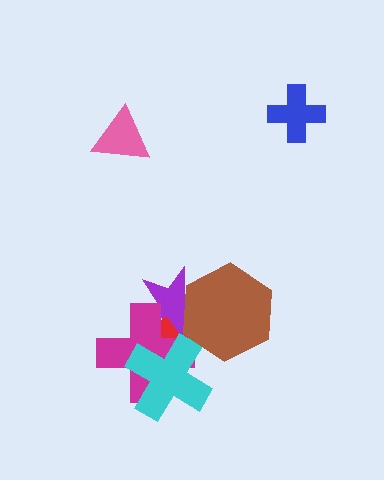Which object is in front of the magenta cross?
The cyan cross is in front of the magenta cross.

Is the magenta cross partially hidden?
Yes, it is partially covered by another shape.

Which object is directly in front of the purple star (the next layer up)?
The magenta cross is directly in front of the purple star.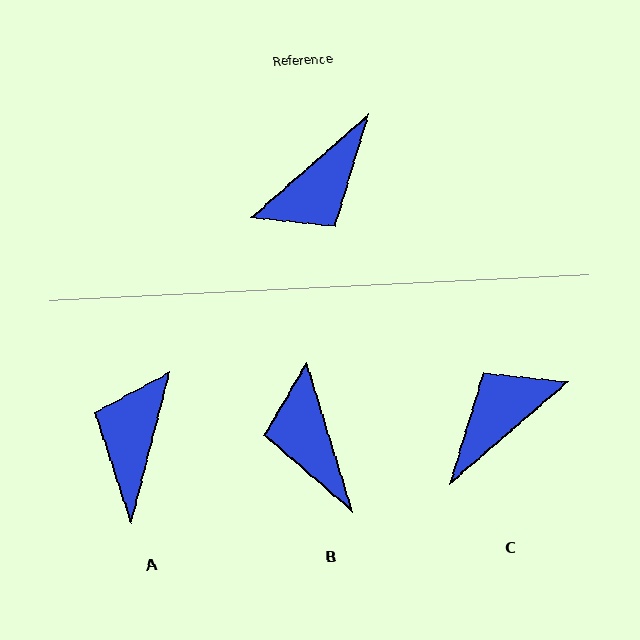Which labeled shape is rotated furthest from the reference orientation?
C, about 180 degrees away.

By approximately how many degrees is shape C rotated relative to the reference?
Approximately 180 degrees counter-clockwise.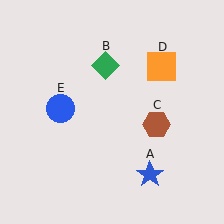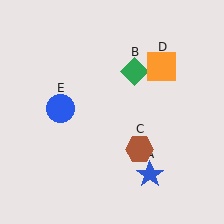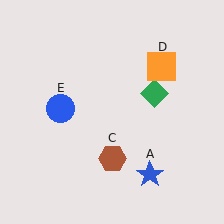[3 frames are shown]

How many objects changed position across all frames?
2 objects changed position: green diamond (object B), brown hexagon (object C).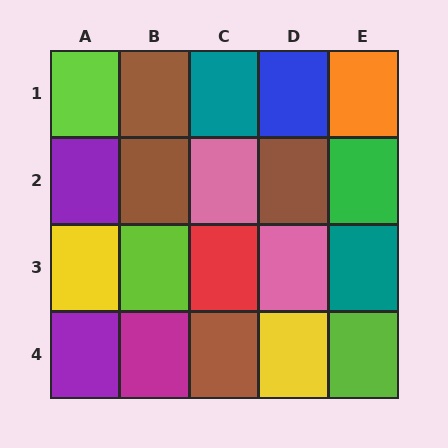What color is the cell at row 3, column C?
Red.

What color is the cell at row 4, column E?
Lime.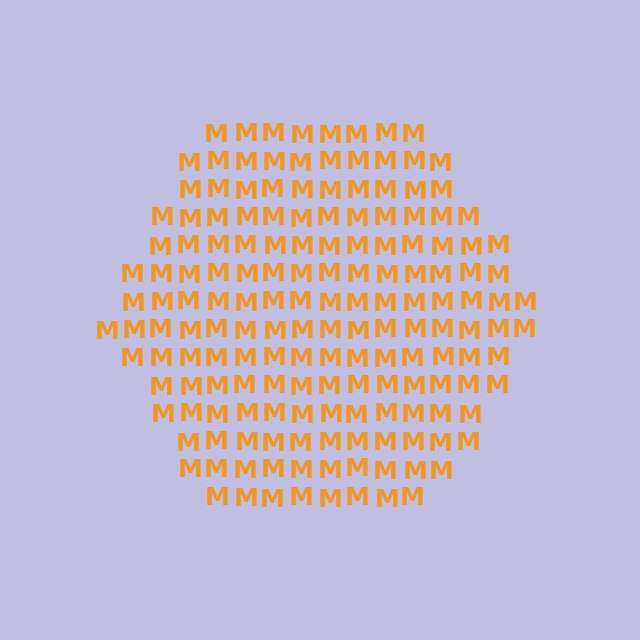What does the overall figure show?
The overall figure shows a hexagon.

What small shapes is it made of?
It is made of small letter M's.